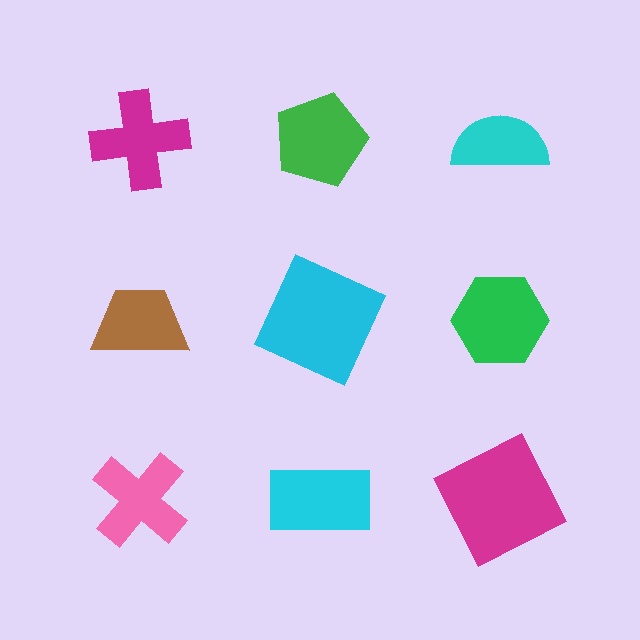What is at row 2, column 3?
A green hexagon.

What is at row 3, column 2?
A cyan rectangle.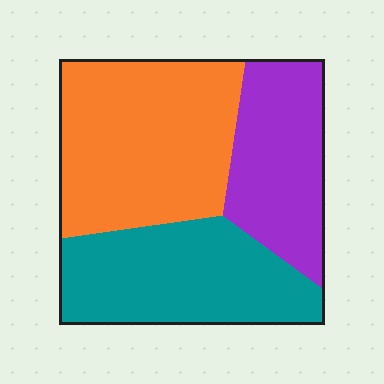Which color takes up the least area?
Purple, at roughly 25%.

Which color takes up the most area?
Orange, at roughly 40%.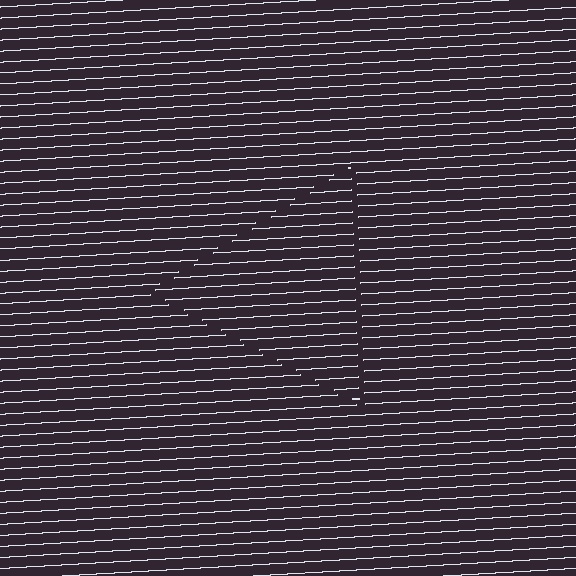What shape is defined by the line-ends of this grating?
An illusory triangle. The interior of the shape contains the same grating, shifted by half a period — the contour is defined by the phase discontinuity where line-ends from the inner and outer gratings abut.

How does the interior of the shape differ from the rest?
The interior of the shape contains the same grating, shifted by half a period — the contour is defined by the phase discontinuity where line-ends from the inner and outer gratings abut.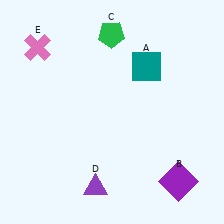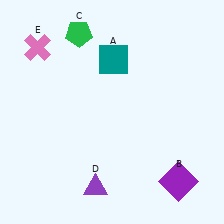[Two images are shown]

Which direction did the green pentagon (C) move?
The green pentagon (C) moved left.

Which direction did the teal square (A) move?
The teal square (A) moved left.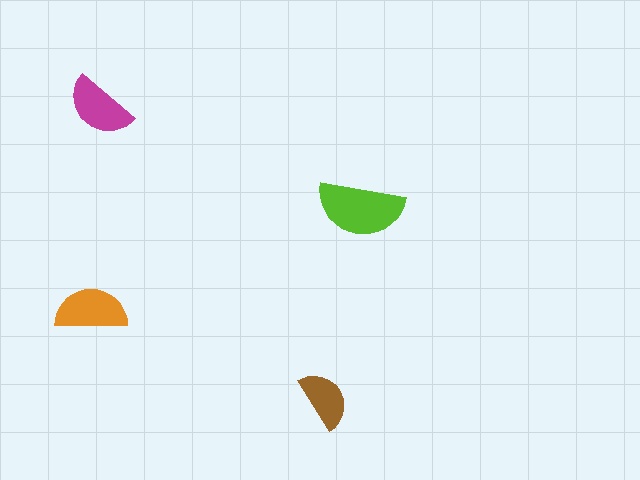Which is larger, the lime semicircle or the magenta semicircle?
The lime one.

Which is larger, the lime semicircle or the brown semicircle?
The lime one.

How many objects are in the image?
There are 4 objects in the image.